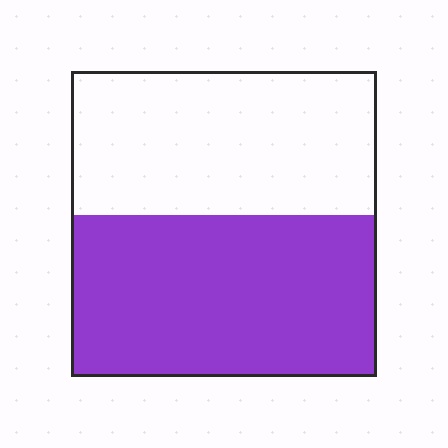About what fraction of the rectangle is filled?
About one half (1/2).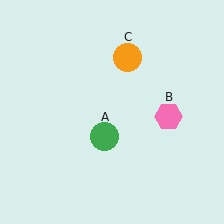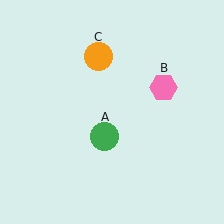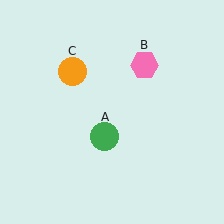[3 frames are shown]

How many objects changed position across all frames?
2 objects changed position: pink hexagon (object B), orange circle (object C).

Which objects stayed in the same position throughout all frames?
Green circle (object A) remained stationary.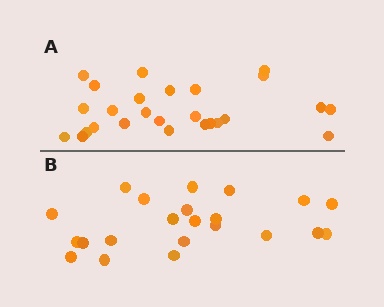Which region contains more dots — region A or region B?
Region A (the top region) has more dots.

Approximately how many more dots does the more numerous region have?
Region A has about 4 more dots than region B.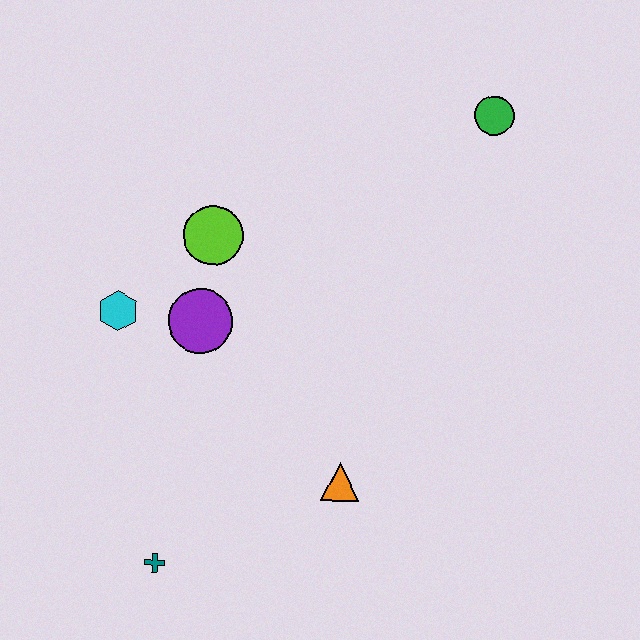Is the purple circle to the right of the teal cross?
Yes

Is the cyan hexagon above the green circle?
No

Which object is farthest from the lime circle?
The teal cross is farthest from the lime circle.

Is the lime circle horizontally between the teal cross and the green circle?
Yes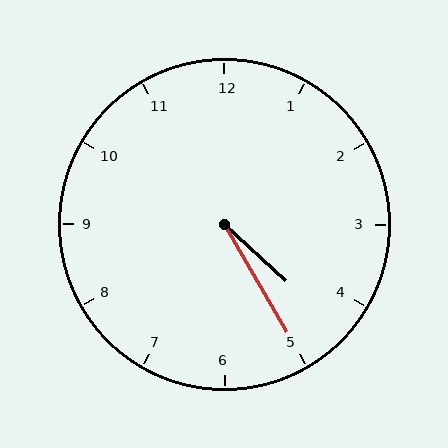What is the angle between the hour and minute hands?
Approximately 18 degrees.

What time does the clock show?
4:25.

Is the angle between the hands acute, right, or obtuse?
It is acute.